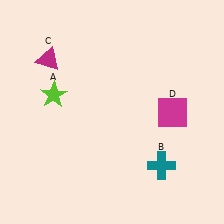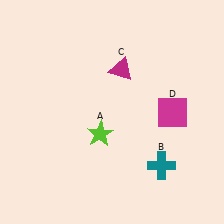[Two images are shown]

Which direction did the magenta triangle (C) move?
The magenta triangle (C) moved right.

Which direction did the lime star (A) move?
The lime star (A) moved right.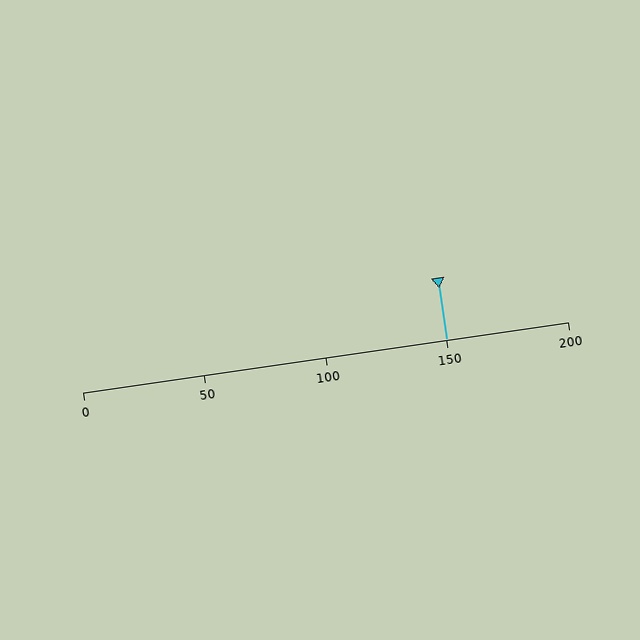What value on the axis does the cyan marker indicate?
The marker indicates approximately 150.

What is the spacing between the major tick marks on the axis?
The major ticks are spaced 50 apart.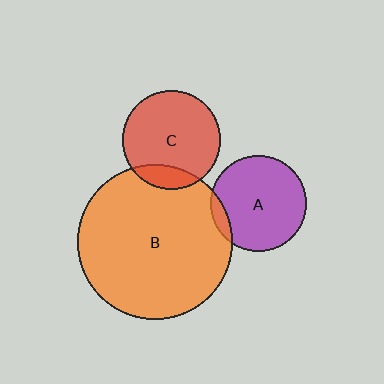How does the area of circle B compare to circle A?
Approximately 2.6 times.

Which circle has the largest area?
Circle B (orange).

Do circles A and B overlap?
Yes.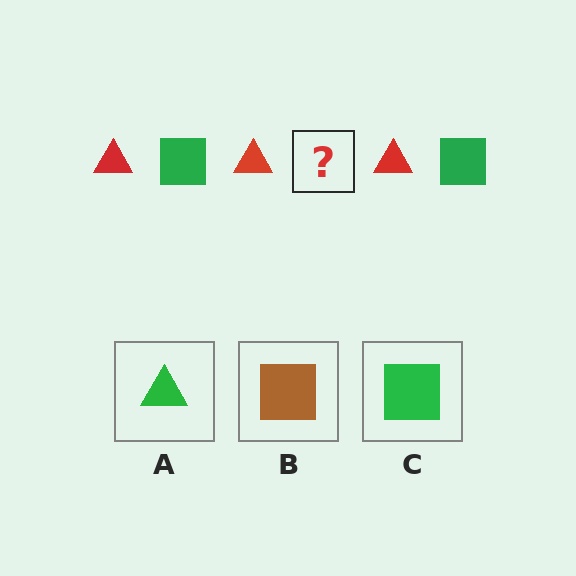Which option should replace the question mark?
Option C.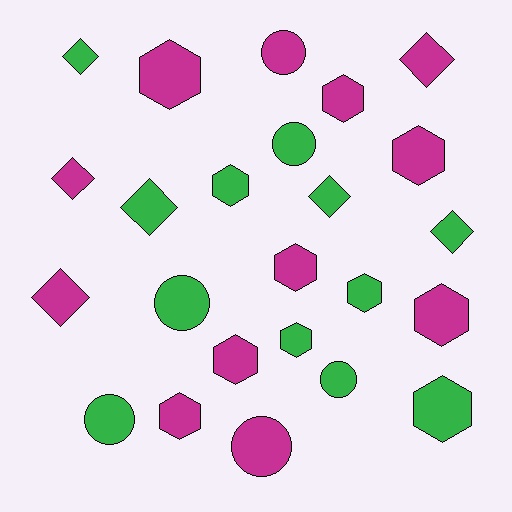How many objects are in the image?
There are 24 objects.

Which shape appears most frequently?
Hexagon, with 11 objects.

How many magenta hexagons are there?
There are 7 magenta hexagons.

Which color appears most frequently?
Magenta, with 12 objects.